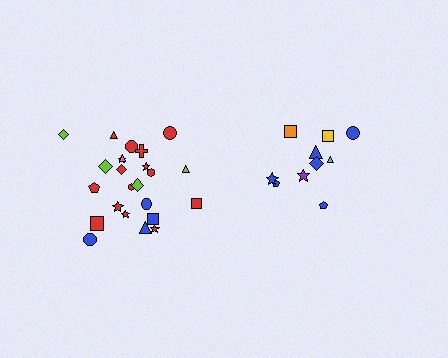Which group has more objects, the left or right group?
The left group.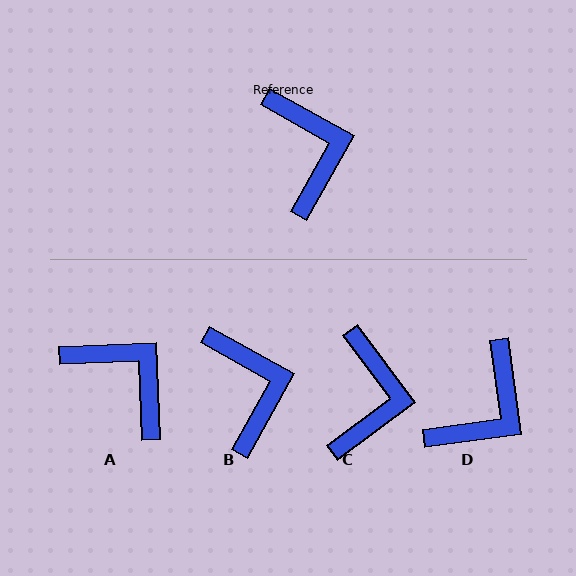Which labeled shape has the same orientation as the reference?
B.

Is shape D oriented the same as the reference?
No, it is off by about 53 degrees.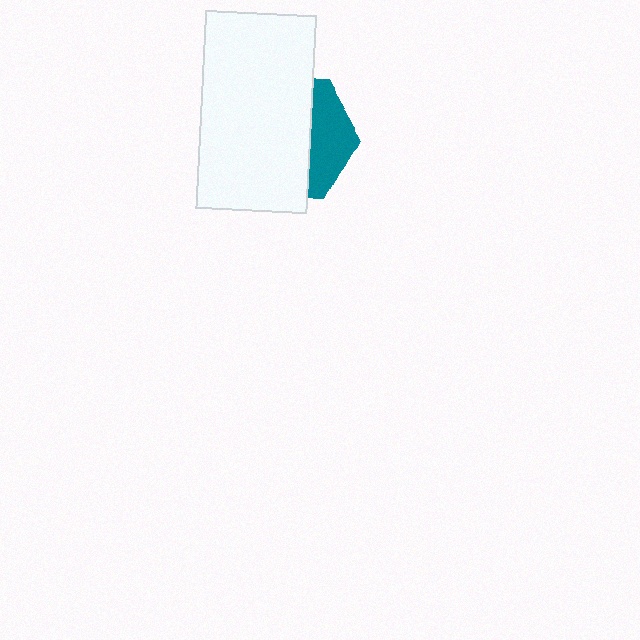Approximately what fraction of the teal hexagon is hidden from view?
Roughly 68% of the teal hexagon is hidden behind the white rectangle.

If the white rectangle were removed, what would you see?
You would see the complete teal hexagon.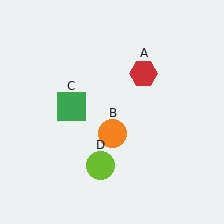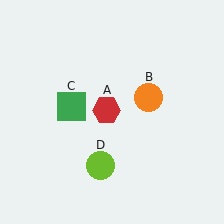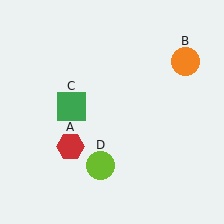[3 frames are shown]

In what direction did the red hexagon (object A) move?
The red hexagon (object A) moved down and to the left.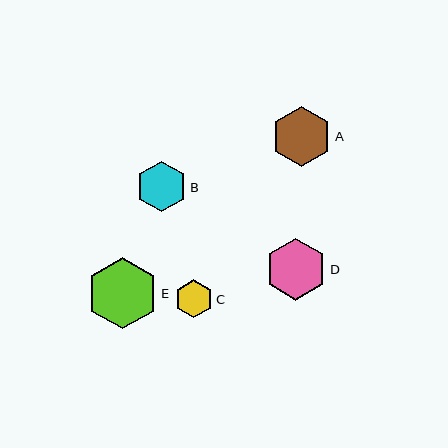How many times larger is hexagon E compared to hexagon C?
Hexagon E is approximately 1.9 times the size of hexagon C.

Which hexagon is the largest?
Hexagon E is the largest with a size of approximately 71 pixels.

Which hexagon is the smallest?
Hexagon C is the smallest with a size of approximately 38 pixels.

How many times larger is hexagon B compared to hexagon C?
Hexagon B is approximately 1.3 times the size of hexagon C.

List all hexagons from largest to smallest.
From largest to smallest: E, D, A, B, C.